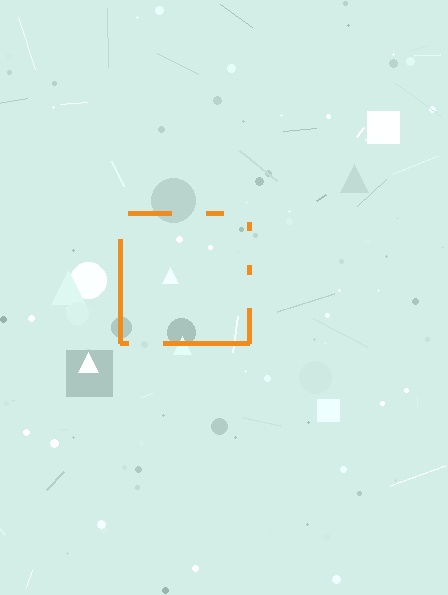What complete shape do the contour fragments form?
The contour fragments form a square.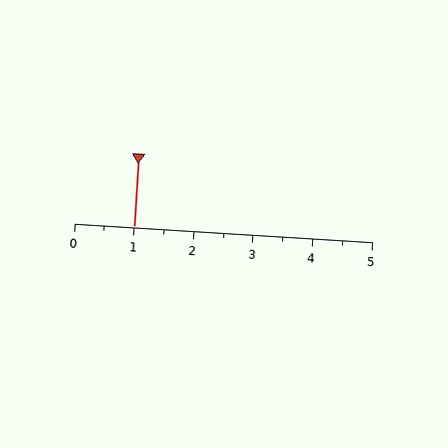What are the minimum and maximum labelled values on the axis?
The axis runs from 0 to 5.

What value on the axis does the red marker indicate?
The marker indicates approximately 1.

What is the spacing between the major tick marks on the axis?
The major ticks are spaced 1 apart.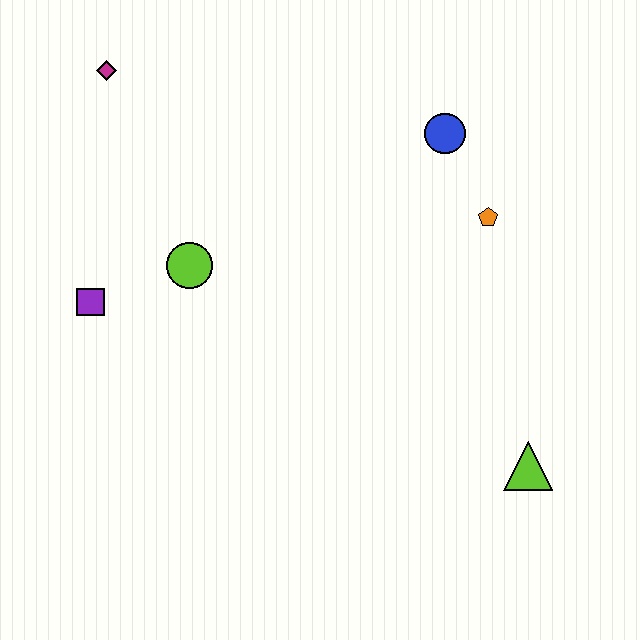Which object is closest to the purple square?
The lime circle is closest to the purple square.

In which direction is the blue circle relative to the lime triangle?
The blue circle is above the lime triangle.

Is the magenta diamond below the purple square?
No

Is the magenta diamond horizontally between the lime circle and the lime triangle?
No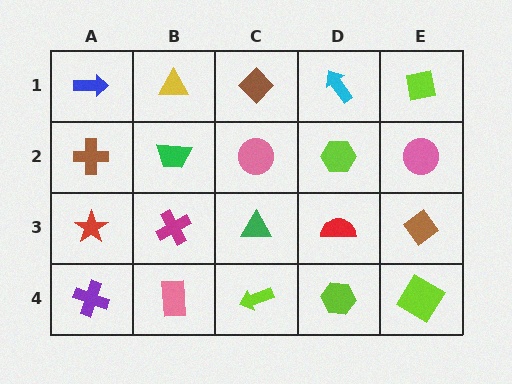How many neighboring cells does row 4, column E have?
2.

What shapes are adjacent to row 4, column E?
A brown diamond (row 3, column E), a lime hexagon (row 4, column D).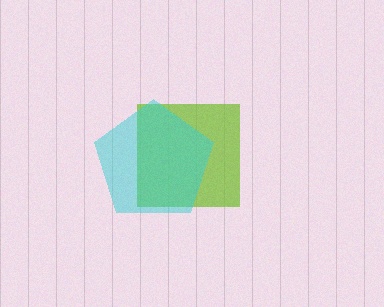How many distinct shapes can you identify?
There are 2 distinct shapes: a lime square, a cyan pentagon.